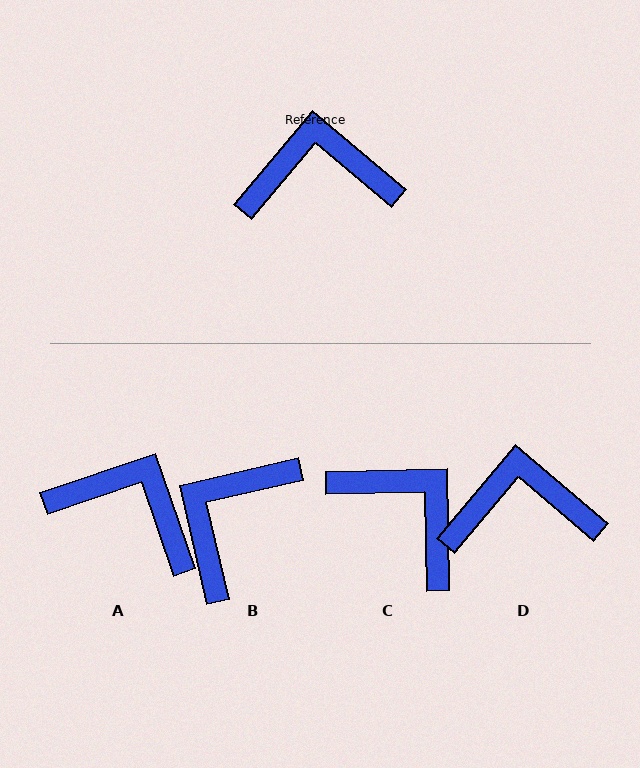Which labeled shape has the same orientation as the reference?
D.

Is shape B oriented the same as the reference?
No, it is off by about 53 degrees.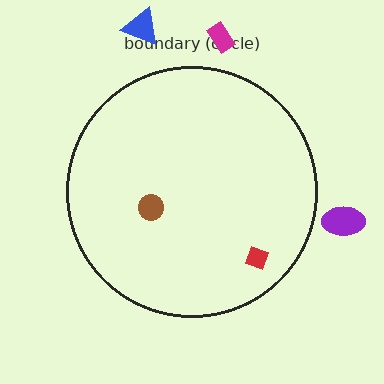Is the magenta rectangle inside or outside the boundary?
Outside.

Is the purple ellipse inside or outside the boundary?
Outside.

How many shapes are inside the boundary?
2 inside, 3 outside.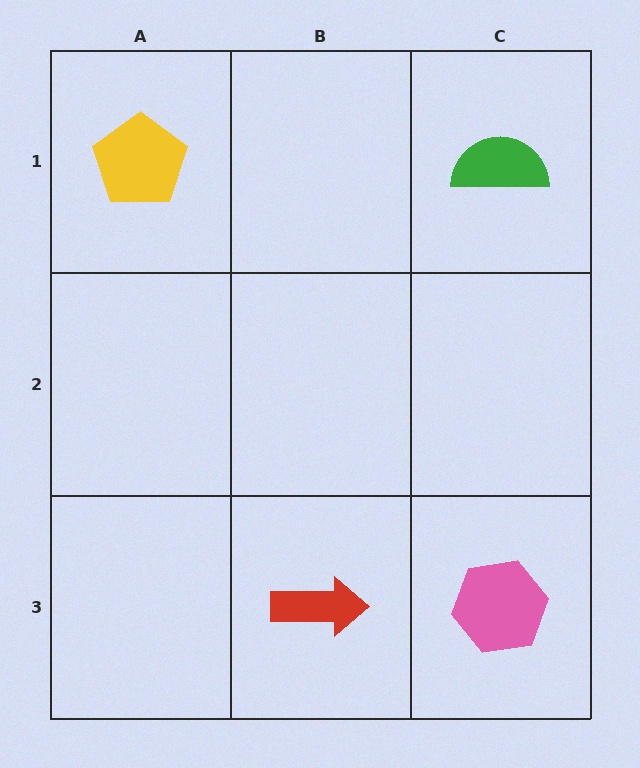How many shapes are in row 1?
2 shapes.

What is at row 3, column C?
A pink hexagon.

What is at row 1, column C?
A green semicircle.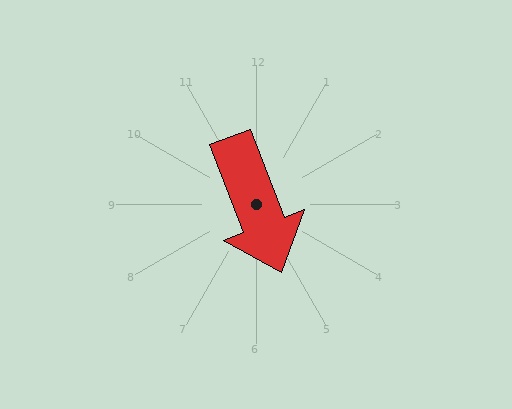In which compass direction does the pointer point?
South.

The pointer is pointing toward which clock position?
Roughly 5 o'clock.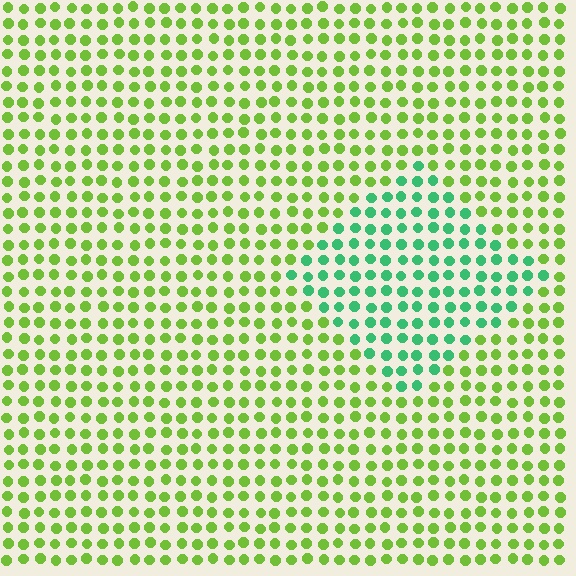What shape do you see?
I see a diamond.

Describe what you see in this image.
The image is filled with small lime elements in a uniform arrangement. A diamond-shaped region is visible where the elements are tinted to a slightly different hue, forming a subtle color boundary.